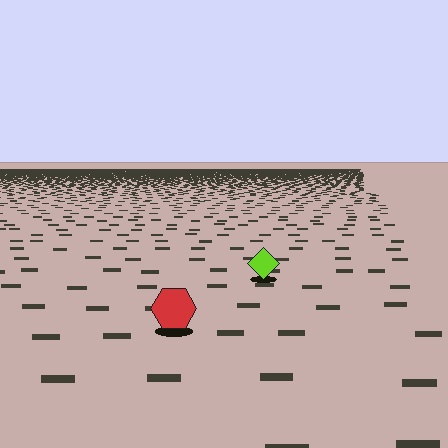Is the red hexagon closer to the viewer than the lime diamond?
Yes. The red hexagon is closer — you can tell from the texture gradient: the ground texture is coarser near it.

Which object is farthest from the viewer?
The lime diamond is farthest from the viewer. It appears smaller and the ground texture around it is denser.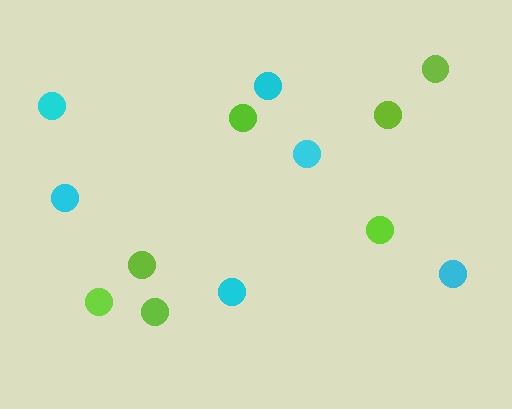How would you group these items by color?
There are 2 groups: one group of cyan circles (6) and one group of lime circles (7).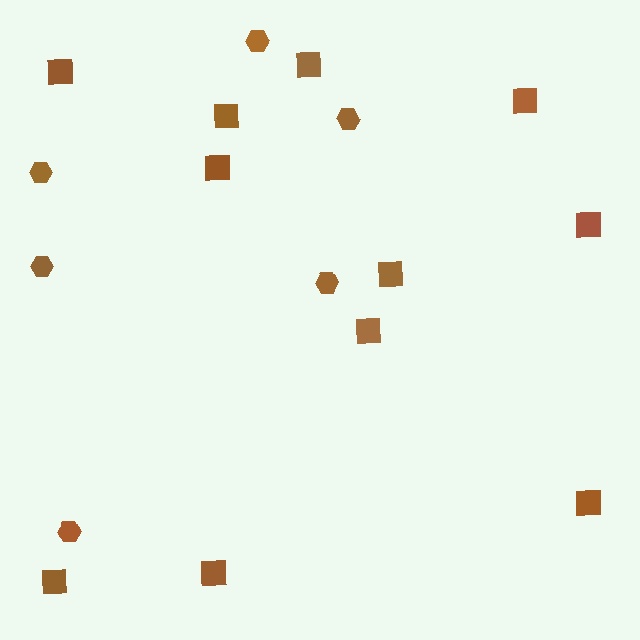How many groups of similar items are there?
There are 2 groups: one group of hexagons (6) and one group of squares (11).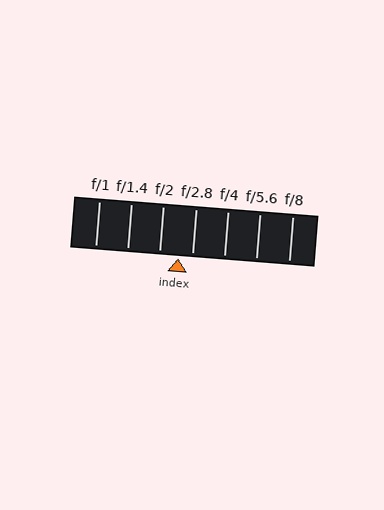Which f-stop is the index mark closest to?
The index mark is closest to f/2.8.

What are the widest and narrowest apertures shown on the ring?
The widest aperture shown is f/1 and the narrowest is f/8.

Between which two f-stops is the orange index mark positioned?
The index mark is between f/2 and f/2.8.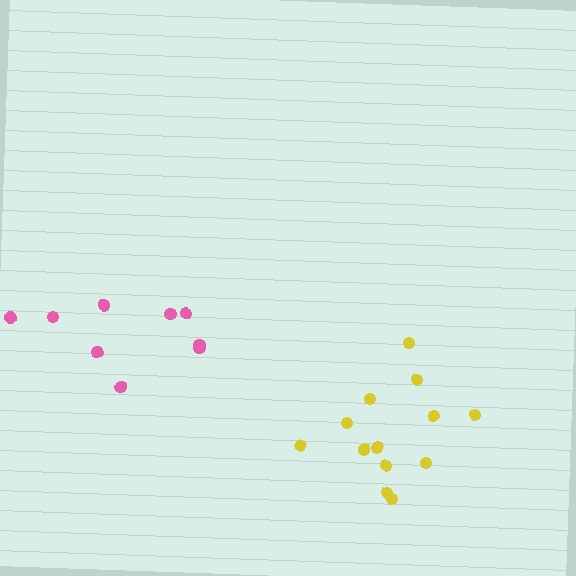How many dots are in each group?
Group 1: 9 dots, Group 2: 13 dots (22 total).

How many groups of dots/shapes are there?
There are 2 groups.